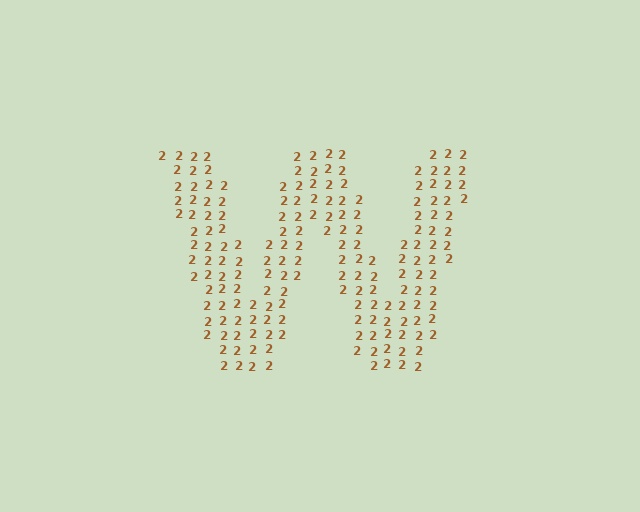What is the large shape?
The large shape is the letter W.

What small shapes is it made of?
It is made of small digit 2's.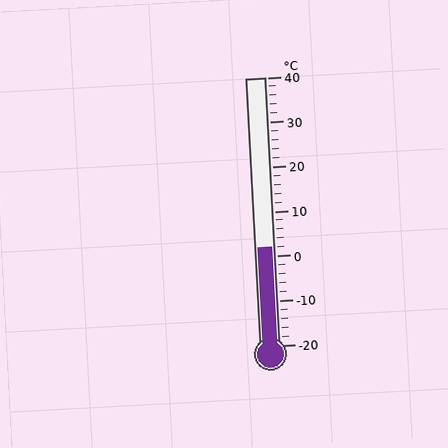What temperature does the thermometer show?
The thermometer shows approximately 2°C.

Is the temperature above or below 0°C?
The temperature is above 0°C.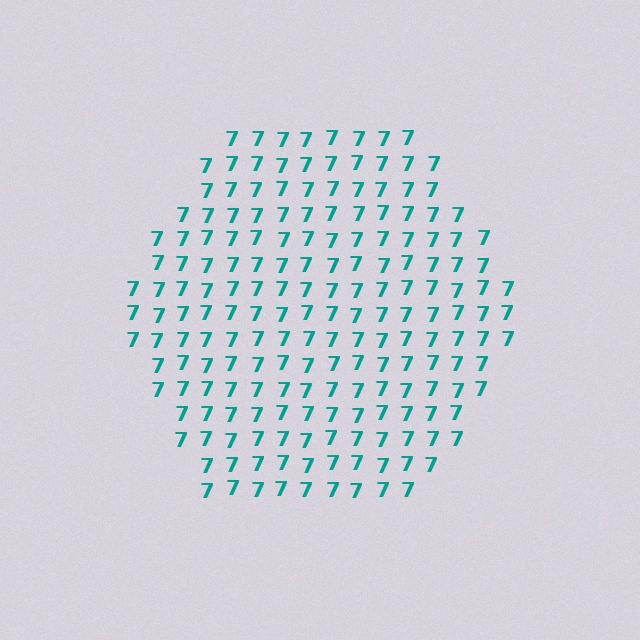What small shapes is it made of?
It is made of small digit 7's.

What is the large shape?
The large shape is a hexagon.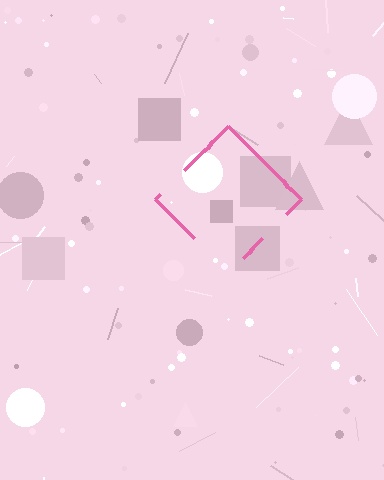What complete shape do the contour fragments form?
The contour fragments form a diamond.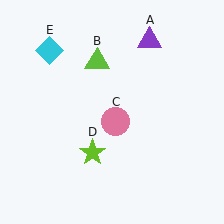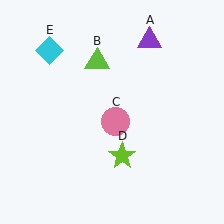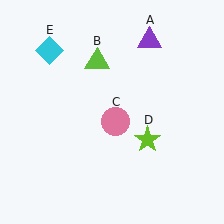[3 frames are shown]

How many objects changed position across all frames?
1 object changed position: lime star (object D).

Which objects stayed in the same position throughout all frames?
Purple triangle (object A) and lime triangle (object B) and pink circle (object C) and cyan diamond (object E) remained stationary.